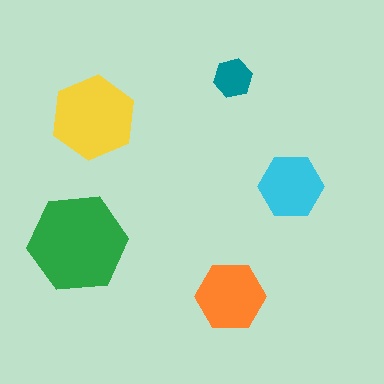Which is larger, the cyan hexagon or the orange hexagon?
The orange one.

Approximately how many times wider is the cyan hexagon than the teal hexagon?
About 1.5 times wider.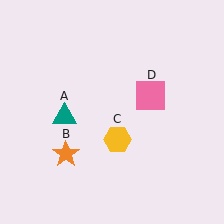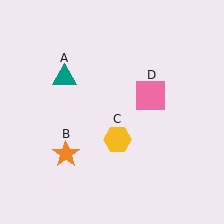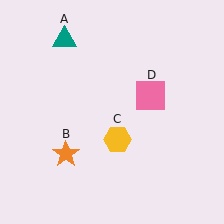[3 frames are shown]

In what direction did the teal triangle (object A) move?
The teal triangle (object A) moved up.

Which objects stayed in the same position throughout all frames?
Orange star (object B) and yellow hexagon (object C) and pink square (object D) remained stationary.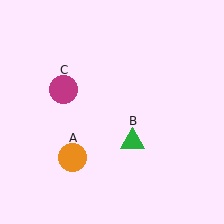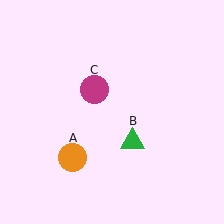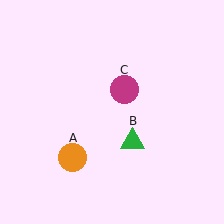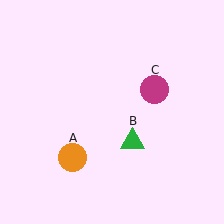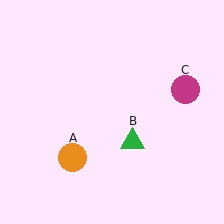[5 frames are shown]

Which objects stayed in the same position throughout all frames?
Orange circle (object A) and green triangle (object B) remained stationary.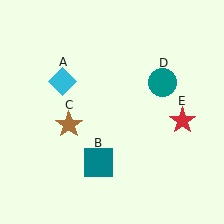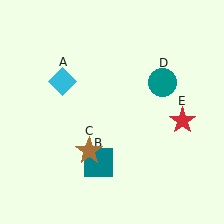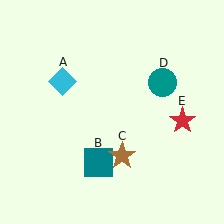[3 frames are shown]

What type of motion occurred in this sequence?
The brown star (object C) rotated counterclockwise around the center of the scene.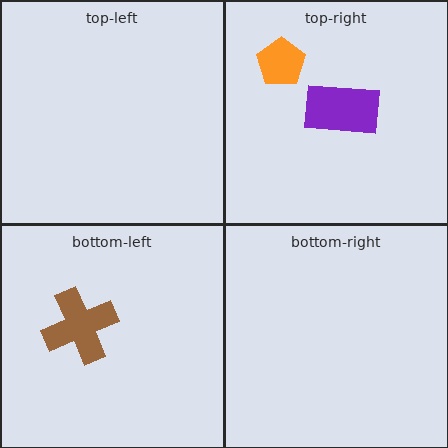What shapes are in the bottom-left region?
The brown cross.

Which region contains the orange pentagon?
The top-right region.